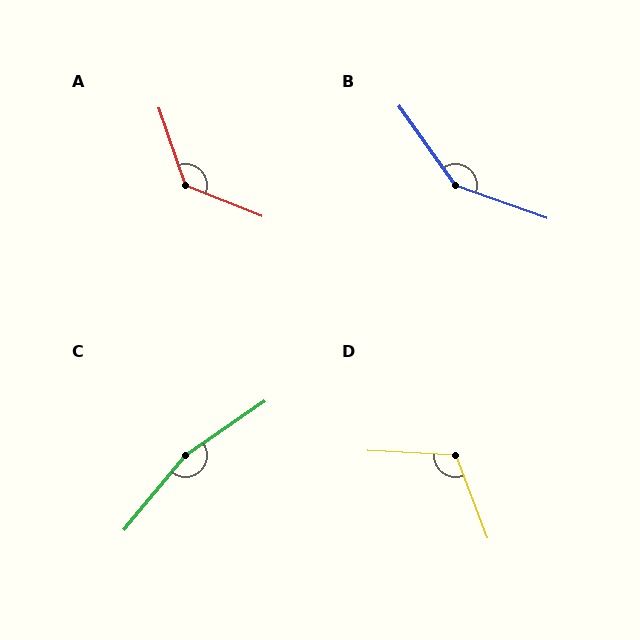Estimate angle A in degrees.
Approximately 131 degrees.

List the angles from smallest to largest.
D (114°), A (131°), B (145°), C (164°).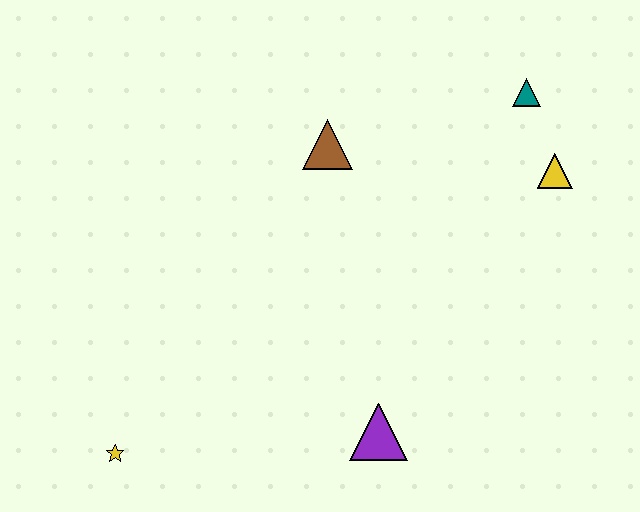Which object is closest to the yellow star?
The purple triangle is closest to the yellow star.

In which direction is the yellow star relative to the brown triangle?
The yellow star is below the brown triangle.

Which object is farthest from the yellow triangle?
The yellow star is farthest from the yellow triangle.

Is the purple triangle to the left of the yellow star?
No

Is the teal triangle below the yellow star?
No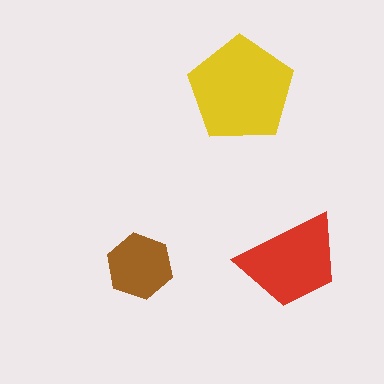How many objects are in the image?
There are 3 objects in the image.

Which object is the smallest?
The brown hexagon.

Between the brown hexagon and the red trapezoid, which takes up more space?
The red trapezoid.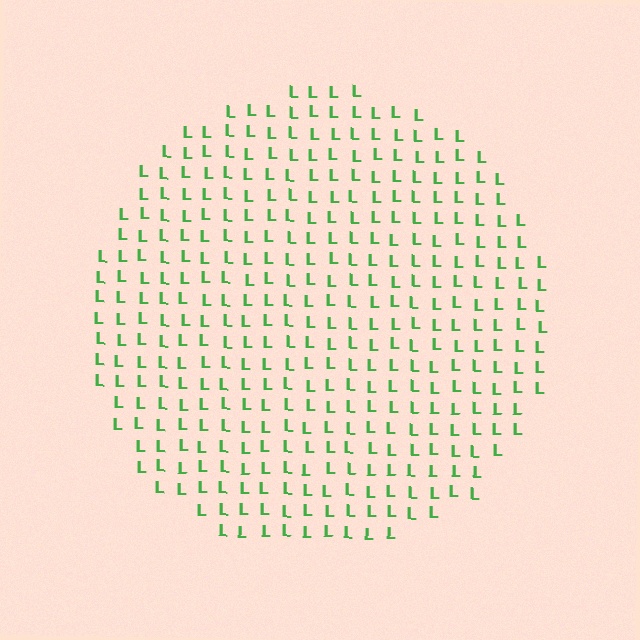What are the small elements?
The small elements are letter L's.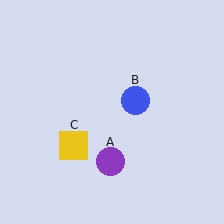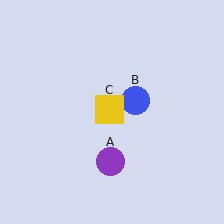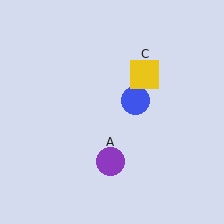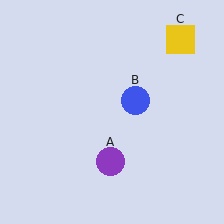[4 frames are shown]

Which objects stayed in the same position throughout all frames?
Purple circle (object A) and blue circle (object B) remained stationary.